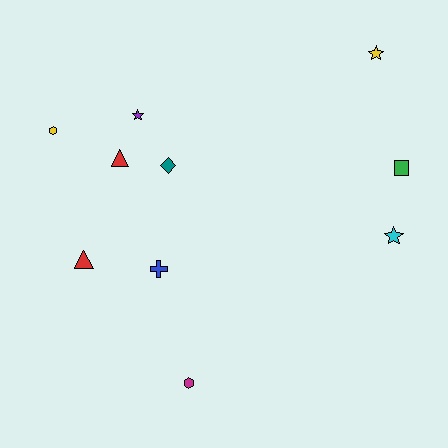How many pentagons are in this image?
There are no pentagons.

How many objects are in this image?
There are 10 objects.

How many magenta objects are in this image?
There is 1 magenta object.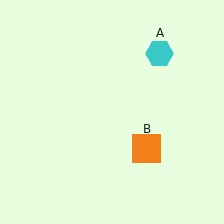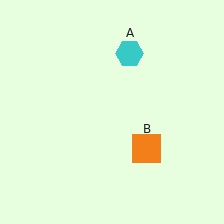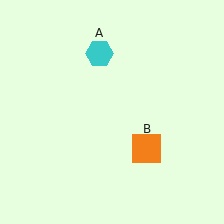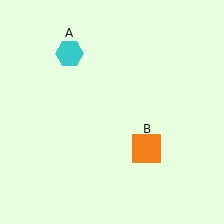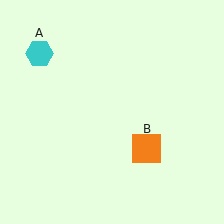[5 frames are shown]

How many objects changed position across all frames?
1 object changed position: cyan hexagon (object A).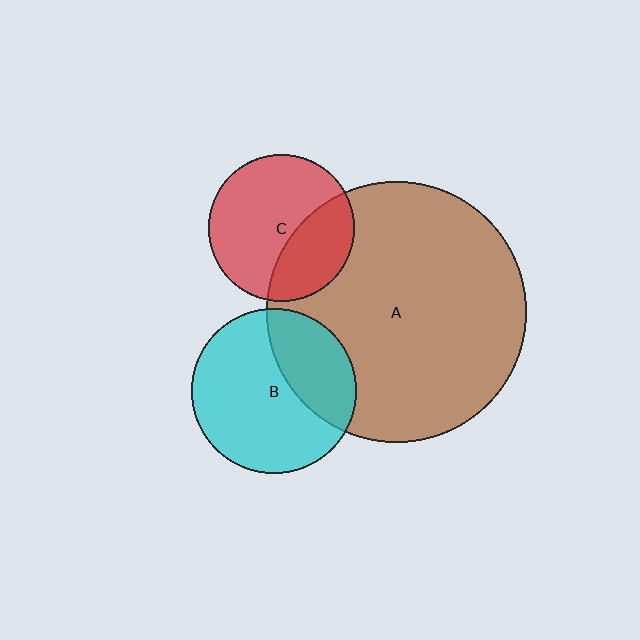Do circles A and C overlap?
Yes.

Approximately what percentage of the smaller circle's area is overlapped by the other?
Approximately 35%.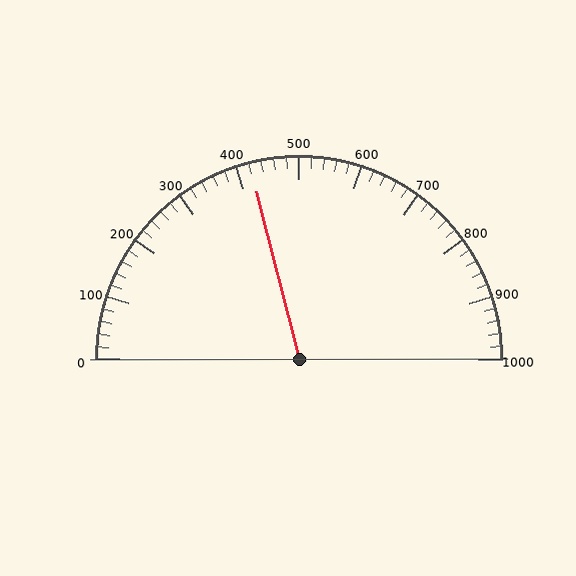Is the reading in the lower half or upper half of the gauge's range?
The reading is in the lower half of the range (0 to 1000).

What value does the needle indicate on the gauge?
The needle indicates approximately 420.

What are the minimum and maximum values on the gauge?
The gauge ranges from 0 to 1000.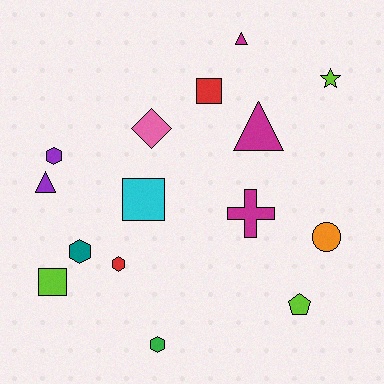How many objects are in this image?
There are 15 objects.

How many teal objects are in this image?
There is 1 teal object.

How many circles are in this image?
There is 1 circle.